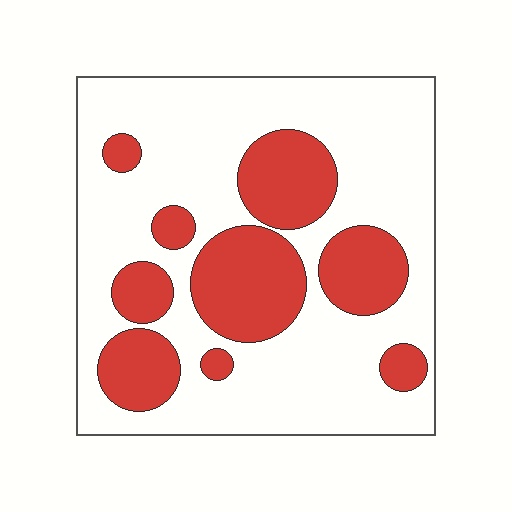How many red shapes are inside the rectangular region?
9.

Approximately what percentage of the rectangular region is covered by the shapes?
Approximately 30%.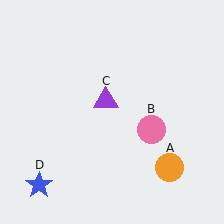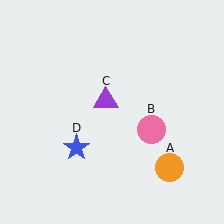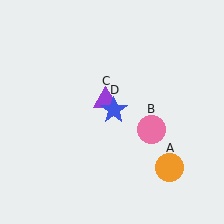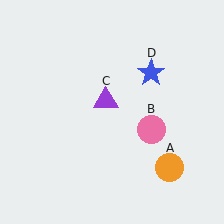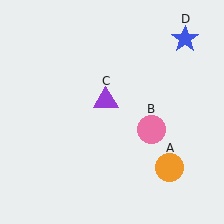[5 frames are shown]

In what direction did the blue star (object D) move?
The blue star (object D) moved up and to the right.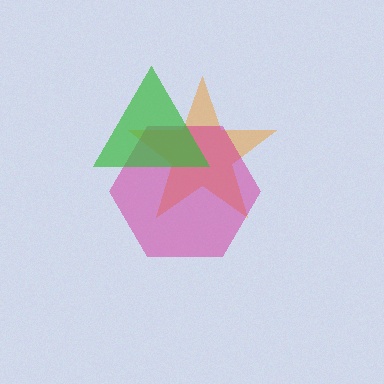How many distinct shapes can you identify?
There are 3 distinct shapes: an orange star, a magenta hexagon, a green triangle.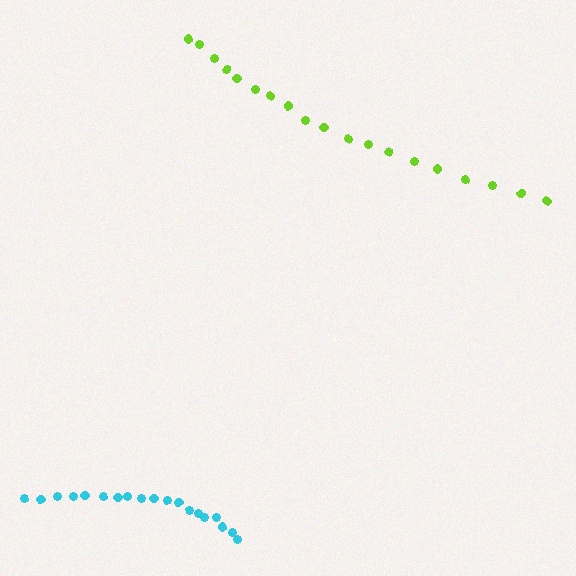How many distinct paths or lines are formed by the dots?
There are 2 distinct paths.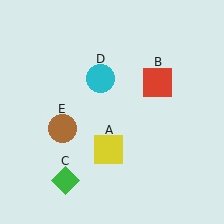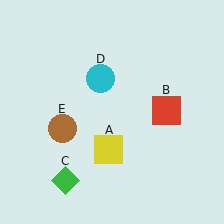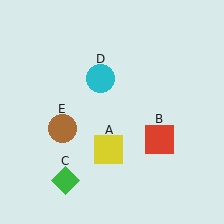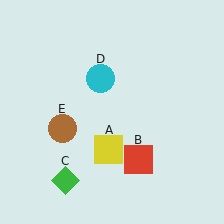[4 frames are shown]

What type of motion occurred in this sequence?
The red square (object B) rotated clockwise around the center of the scene.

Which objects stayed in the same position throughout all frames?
Yellow square (object A) and green diamond (object C) and cyan circle (object D) and brown circle (object E) remained stationary.